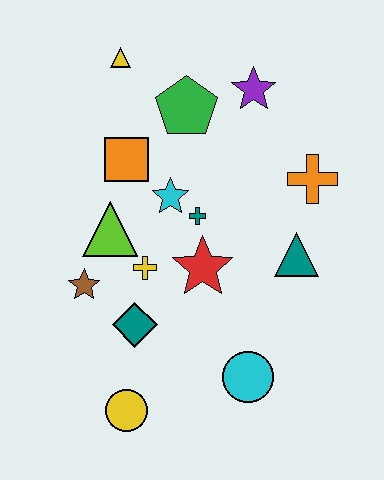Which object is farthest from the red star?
The yellow triangle is farthest from the red star.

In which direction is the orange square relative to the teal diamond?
The orange square is above the teal diamond.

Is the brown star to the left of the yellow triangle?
Yes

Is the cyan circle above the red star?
No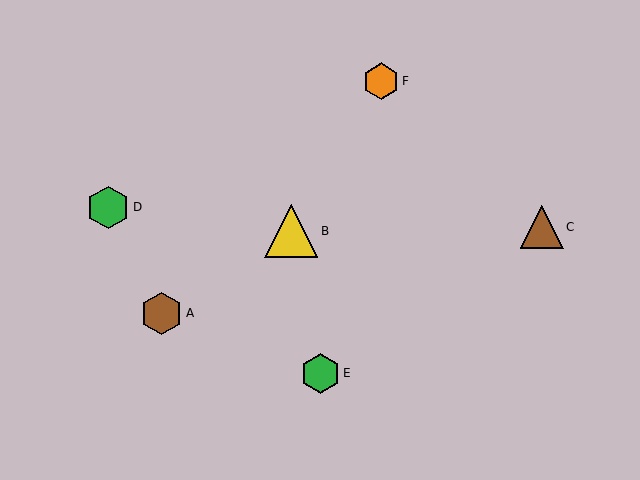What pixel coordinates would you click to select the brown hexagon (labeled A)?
Click at (162, 314) to select the brown hexagon A.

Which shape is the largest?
The yellow triangle (labeled B) is the largest.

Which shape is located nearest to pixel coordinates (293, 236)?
The yellow triangle (labeled B) at (291, 231) is nearest to that location.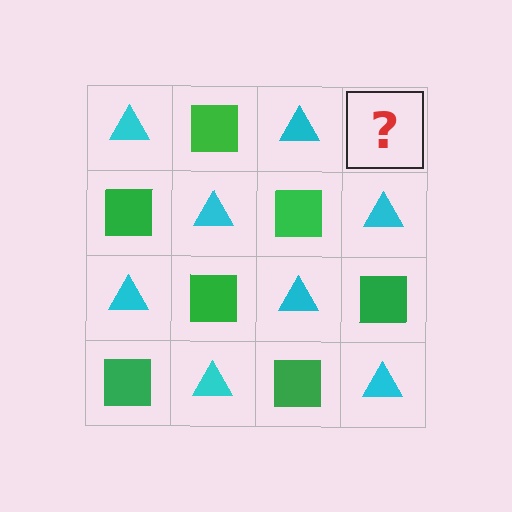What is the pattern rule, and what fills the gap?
The rule is that it alternates cyan triangle and green square in a checkerboard pattern. The gap should be filled with a green square.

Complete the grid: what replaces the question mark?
The question mark should be replaced with a green square.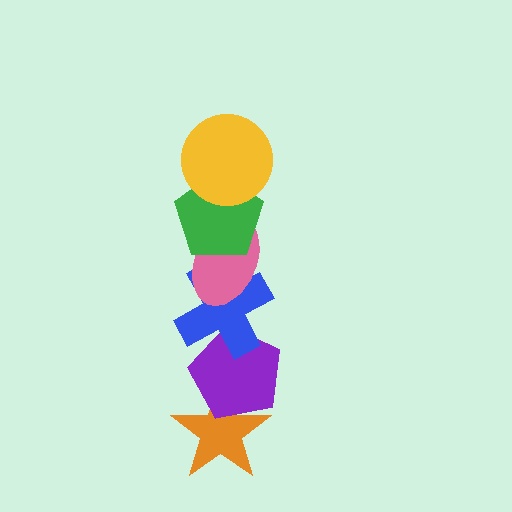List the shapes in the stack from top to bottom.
From top to bottom: the yellow circle, the green pentagon, the pink ellipse, the blue cross, the purple pentagon, the orange star.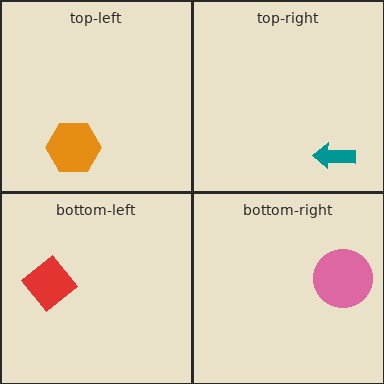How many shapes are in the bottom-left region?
1.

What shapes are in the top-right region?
The teal arrow.